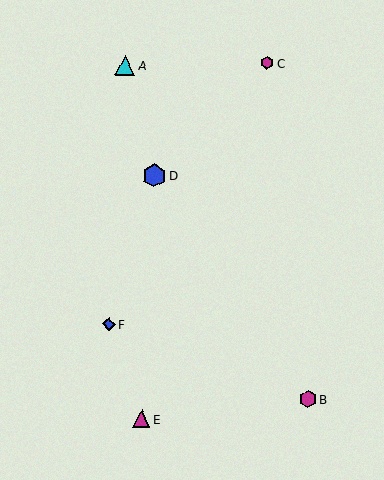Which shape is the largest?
The blue hexagon (labeled D) is the largest.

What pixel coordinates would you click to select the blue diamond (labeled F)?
Click at (109, 324) to select the blue diamond F.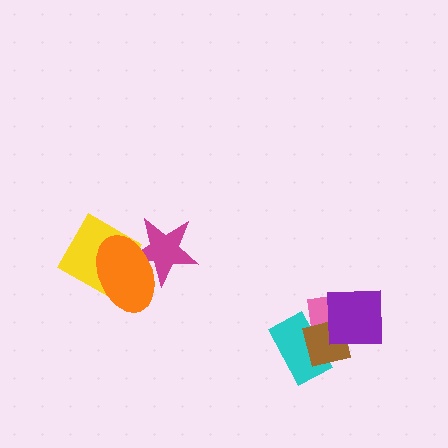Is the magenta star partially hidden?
Yes, it is partially covered by another shape.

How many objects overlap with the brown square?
3 objects overlap with the brown square.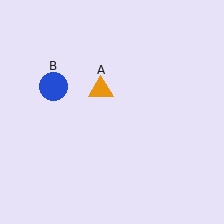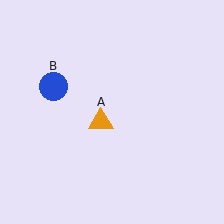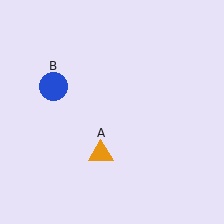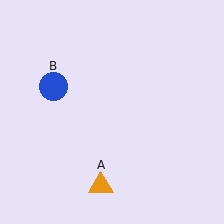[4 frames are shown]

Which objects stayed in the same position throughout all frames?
Blue circle (object B) remained stationary.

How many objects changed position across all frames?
1 object changed position: orange triangle (object A).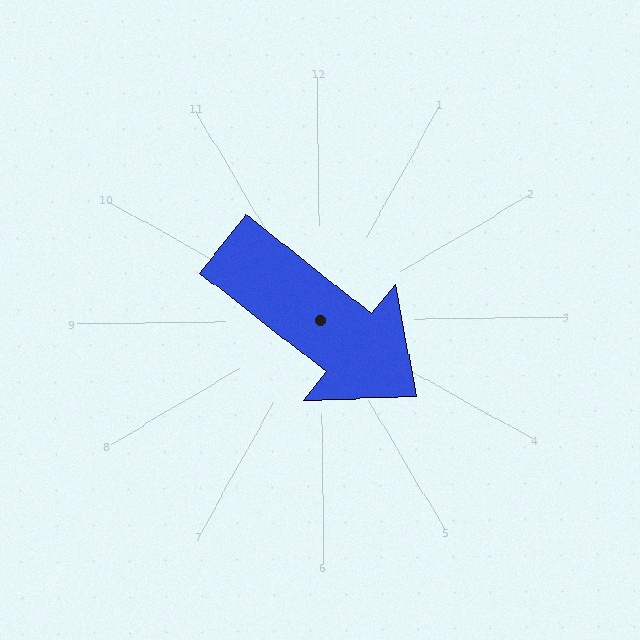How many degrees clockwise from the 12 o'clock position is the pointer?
Approximately 129 degrees.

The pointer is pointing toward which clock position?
Roughly 4 o'clock.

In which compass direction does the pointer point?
Southeast.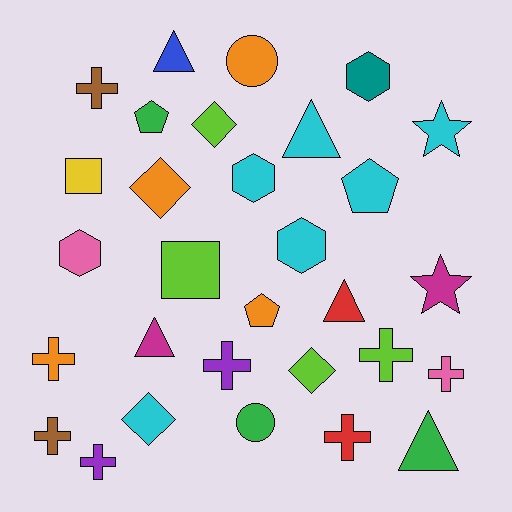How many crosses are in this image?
There are 8 crosses.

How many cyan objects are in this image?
There are 6 cyan objects.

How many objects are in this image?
There are 30 objects.